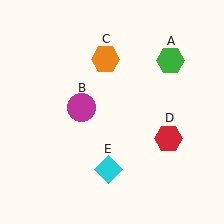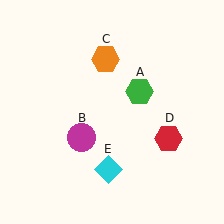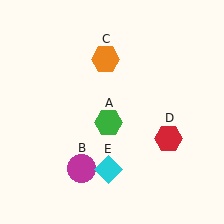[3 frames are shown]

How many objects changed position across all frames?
2 objects changed position: green hexagon (object A), magenta circle (object B).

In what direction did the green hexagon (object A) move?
The green hexagon (object A) moved down and to the left.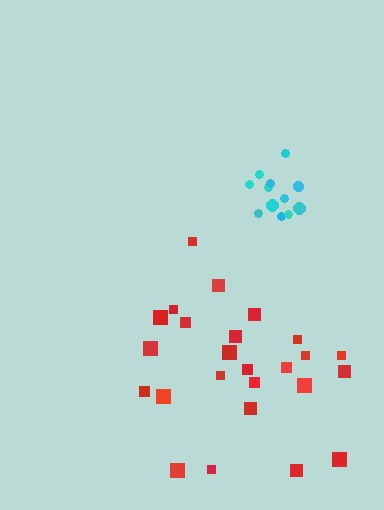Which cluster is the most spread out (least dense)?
Red.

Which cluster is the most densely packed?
Cyan.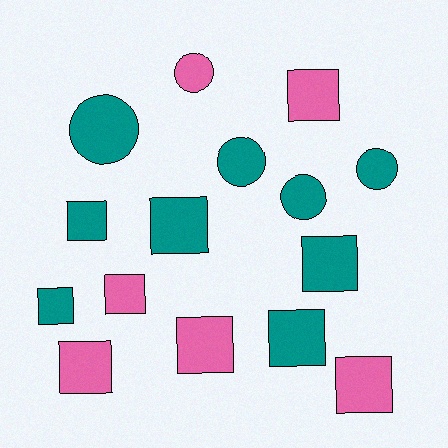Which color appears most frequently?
Teal, with 9 objects.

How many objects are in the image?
There are 15 objects.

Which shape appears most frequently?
Square, with 10 objects.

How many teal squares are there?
There are 5 teal squares.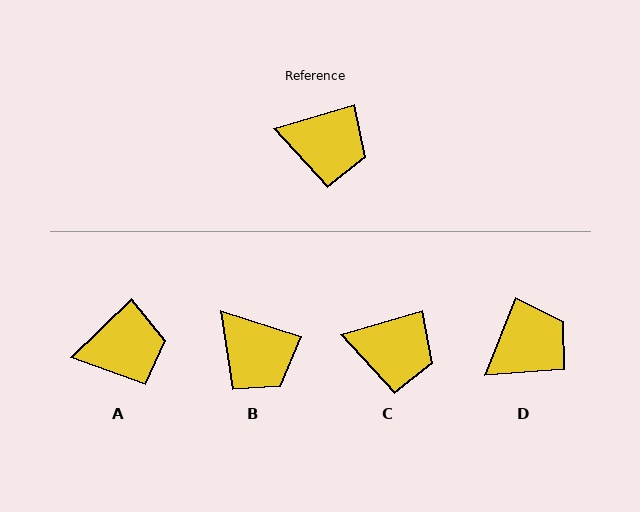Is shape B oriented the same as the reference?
No, it is off by about 34 degrees.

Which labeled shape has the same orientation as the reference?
C.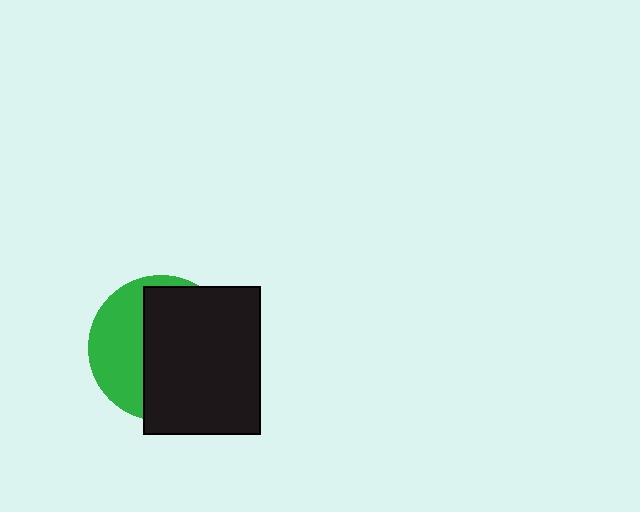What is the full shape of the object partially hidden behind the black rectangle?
The partially hidden object is a green circle.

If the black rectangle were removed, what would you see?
You would see the complete green circle.